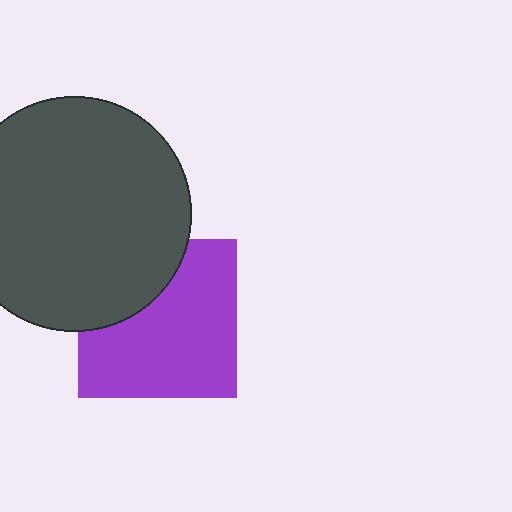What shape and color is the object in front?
The object in front is a dark gray circle.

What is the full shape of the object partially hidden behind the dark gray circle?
The partially hidden object is a purple square.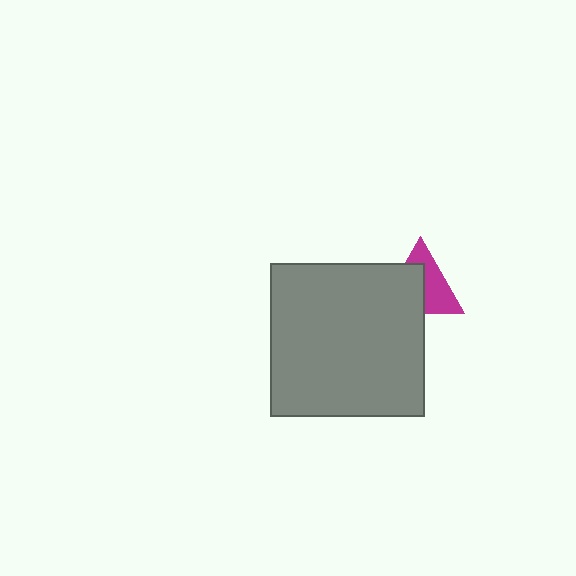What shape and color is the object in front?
The object in front is a gray square.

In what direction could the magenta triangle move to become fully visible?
The magenta triangle could move toward the upper-right. That would shift it out from behind the gray square entirely.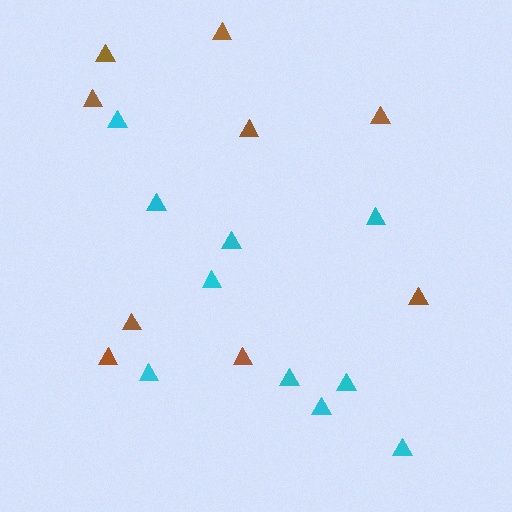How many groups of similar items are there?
There are 2 groups: one group of brown triangles (9) and one group of cyan triangles (10).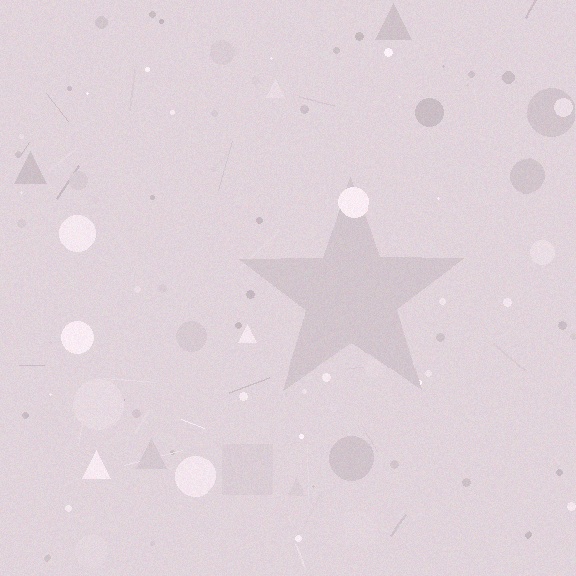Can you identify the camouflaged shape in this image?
The camouflaged shape is a star.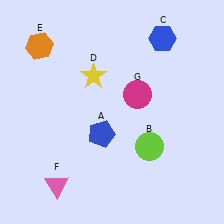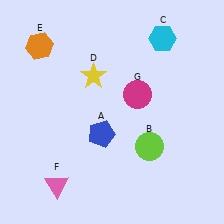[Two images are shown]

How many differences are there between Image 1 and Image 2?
There is 1 difference between the two images.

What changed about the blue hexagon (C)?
In Image 1, C is blue. In Image 2, it changed to cyan.